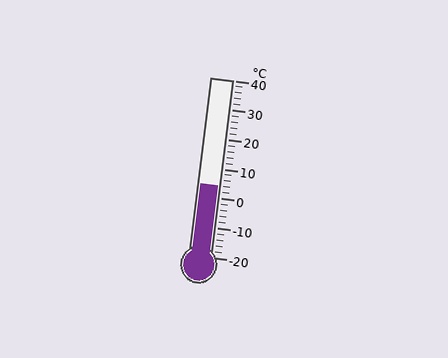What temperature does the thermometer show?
The thermometer shows approximately 4°C.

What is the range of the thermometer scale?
The thermometer scale ranges from -20°C to 40°C.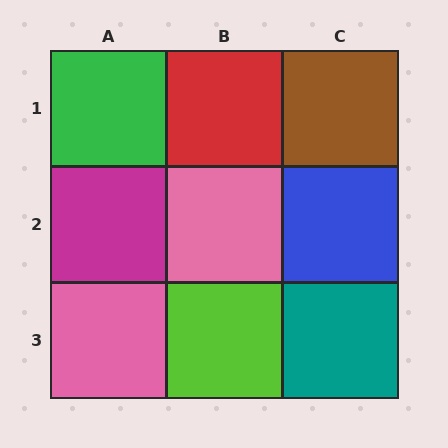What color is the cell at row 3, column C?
Teal.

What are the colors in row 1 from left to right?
Green, red, brown.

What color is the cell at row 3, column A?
Pink.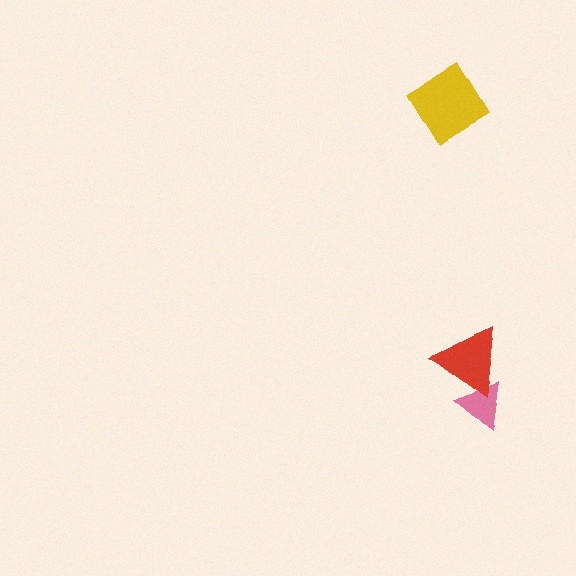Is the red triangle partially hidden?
No, no other shape covers it.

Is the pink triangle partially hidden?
Yes, it is partially covered by another shape.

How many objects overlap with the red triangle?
1 object overlaps with the red triangle.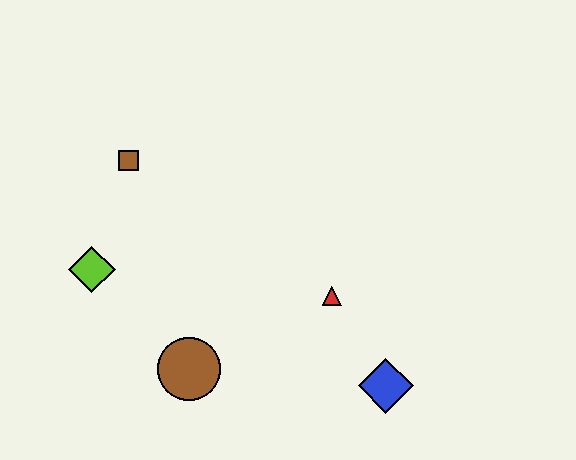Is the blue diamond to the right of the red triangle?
Yes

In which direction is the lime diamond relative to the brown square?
The lime diamond is below the brown square.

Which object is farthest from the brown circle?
The brown square is farthest from the brown circle.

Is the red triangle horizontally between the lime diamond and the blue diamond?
Yes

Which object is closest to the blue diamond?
The red triangle is closest to the blue diamond.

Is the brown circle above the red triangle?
No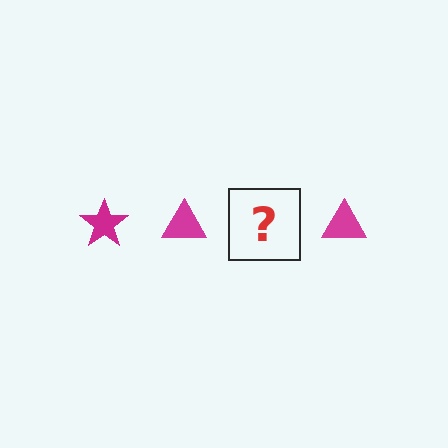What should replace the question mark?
The question mark should be replaced with a magenta star.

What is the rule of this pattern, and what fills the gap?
The rule is that the pattern cycles through star, triangle shapes in magenta. The gap should be filled with a magenta star.